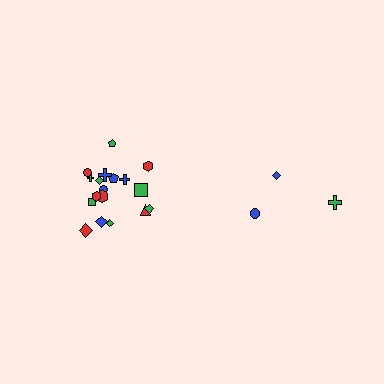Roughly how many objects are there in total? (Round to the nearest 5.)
Roughly 20 objects in total.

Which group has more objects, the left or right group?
The left group.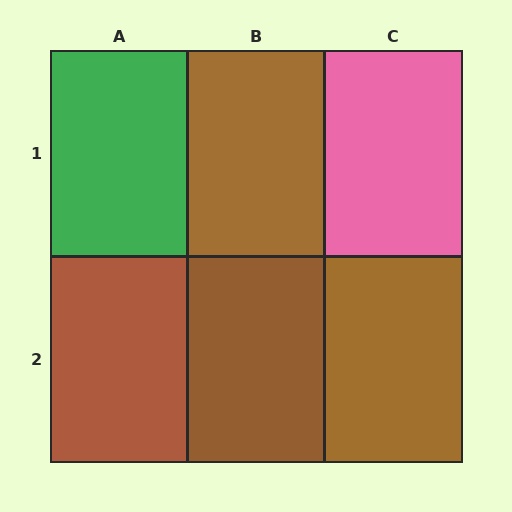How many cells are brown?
4 cells are brown.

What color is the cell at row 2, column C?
Brown.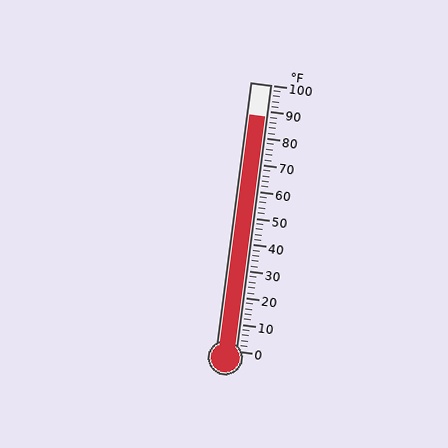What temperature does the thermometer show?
The thermometer shows approximately 88°F.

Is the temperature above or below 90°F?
The temperature is below 90°F.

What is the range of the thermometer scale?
The thermometer scale ranges from 0°F to 100°F.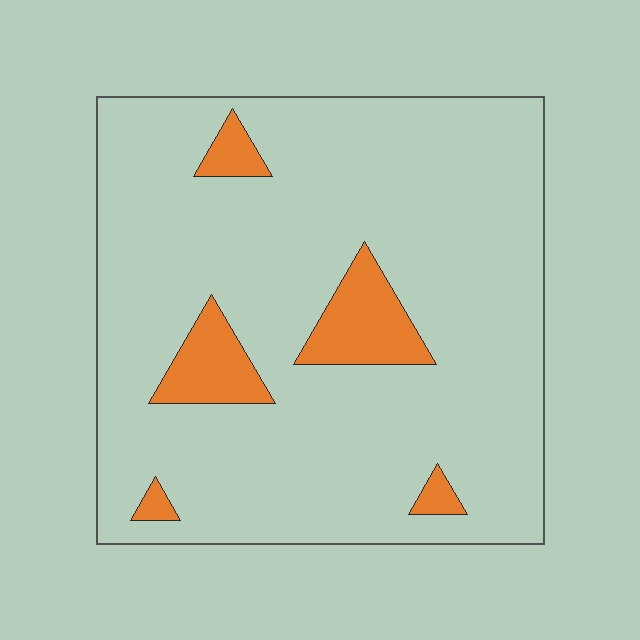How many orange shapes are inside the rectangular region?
5.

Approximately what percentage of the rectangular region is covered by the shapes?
Approximately 10%.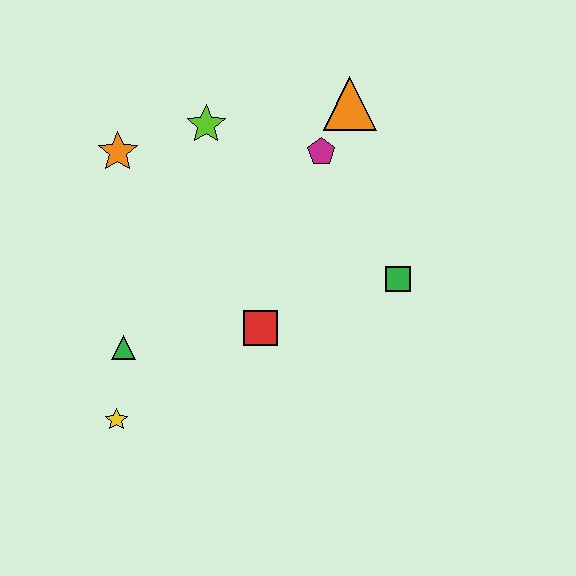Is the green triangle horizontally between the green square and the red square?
No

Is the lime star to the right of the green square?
No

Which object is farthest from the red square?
The orange triangle is farthest from the red square.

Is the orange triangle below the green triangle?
No